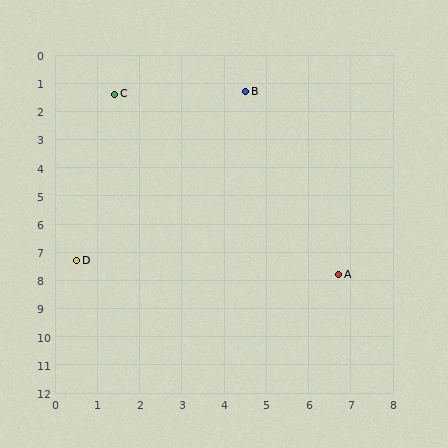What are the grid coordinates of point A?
Point A is at approximately (6.7, 7.8).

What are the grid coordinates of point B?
Point B is at approximately (4.5, 1.3).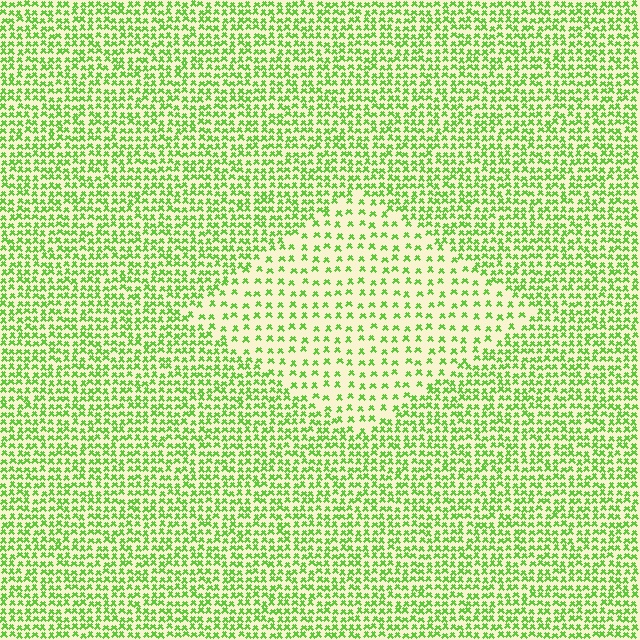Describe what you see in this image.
The image contains small lime elements arranged at two different densities. A diamond-shaped region is visible where the elements are less densely packed than the surrounding area.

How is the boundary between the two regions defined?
The boundary is defined by a change in element density (approximately 2.1x ratio). All elements are the same color, size, and shape.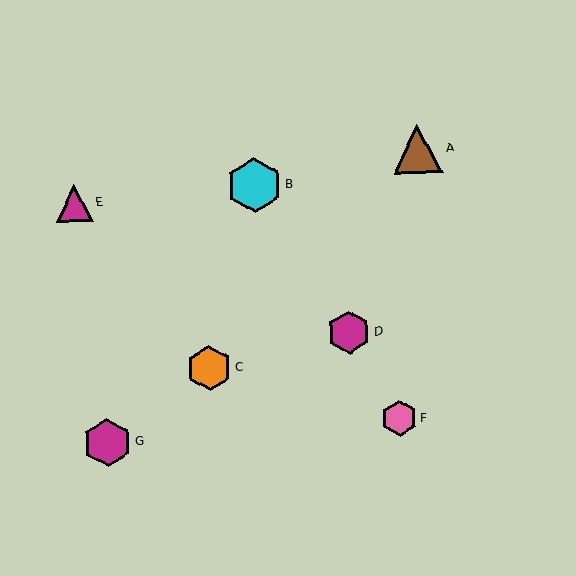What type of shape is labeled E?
Shape E is a magenta triangle.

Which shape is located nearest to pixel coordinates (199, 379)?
The orange hexagon (labeled C) at (209, 368) is nearest to that location.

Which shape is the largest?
The cyan hexagon (labeled B) is the largest.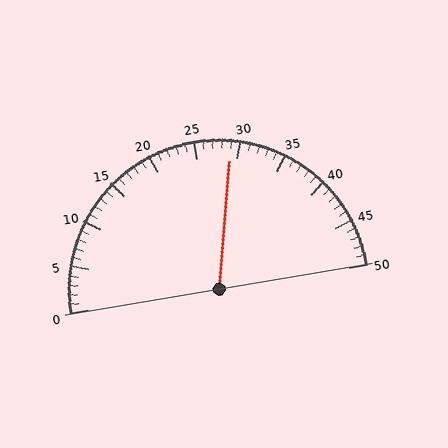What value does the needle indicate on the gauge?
The needle indicates approximately 29.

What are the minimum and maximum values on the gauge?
The gauge ranges from 0 to 50.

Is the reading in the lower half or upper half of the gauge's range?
The reading is in the upper half of the range (0 to 50).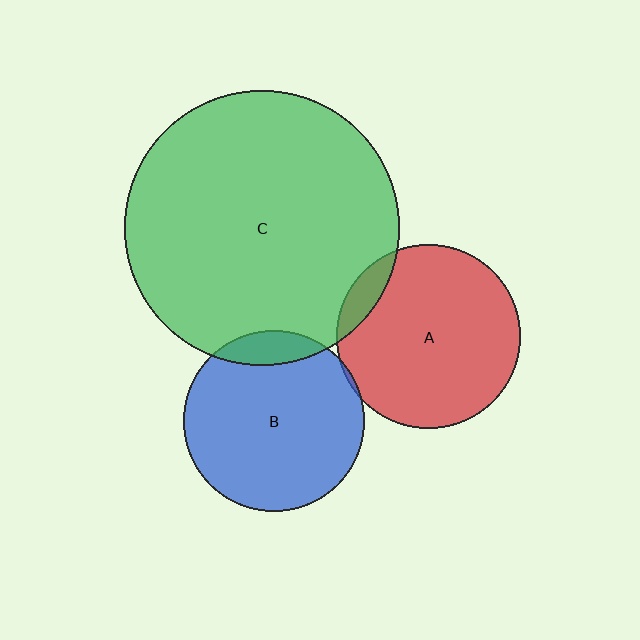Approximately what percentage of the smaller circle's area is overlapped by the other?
Approximately 10%.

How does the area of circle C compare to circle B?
Approximately 2.3 times.